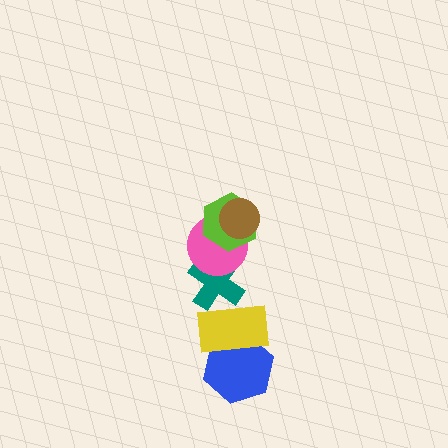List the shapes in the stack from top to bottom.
From top to bottom: the brown circle, the lime hexagon, the pink circle, the teal cross, the yellow rectangle, the blue hexagon.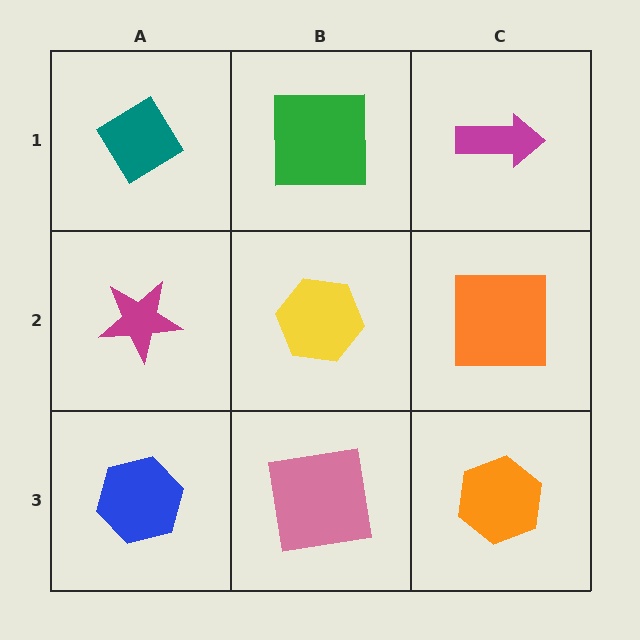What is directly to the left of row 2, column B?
A magenta star.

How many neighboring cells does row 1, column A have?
2.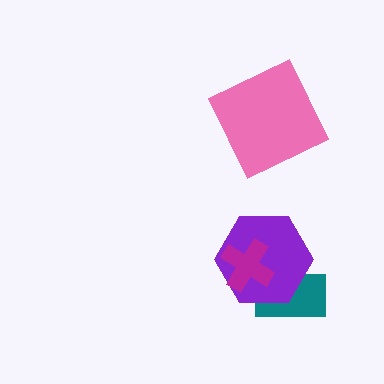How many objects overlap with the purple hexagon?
2 objects overlap with the purple hexagon.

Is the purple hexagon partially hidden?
Yes, it is partially covered by another shape.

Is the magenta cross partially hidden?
No, no other shape covers it.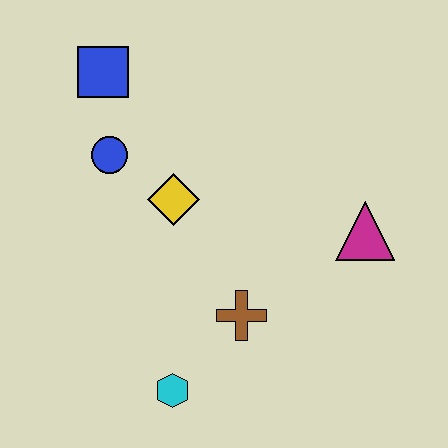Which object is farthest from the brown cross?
The blue square is farthest from the brown cross.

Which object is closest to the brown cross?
The cyan hexagon is closest to the brown cross.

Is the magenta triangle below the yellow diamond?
Yes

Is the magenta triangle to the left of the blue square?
No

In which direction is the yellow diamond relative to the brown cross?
The yellow diamond is above the brown cross.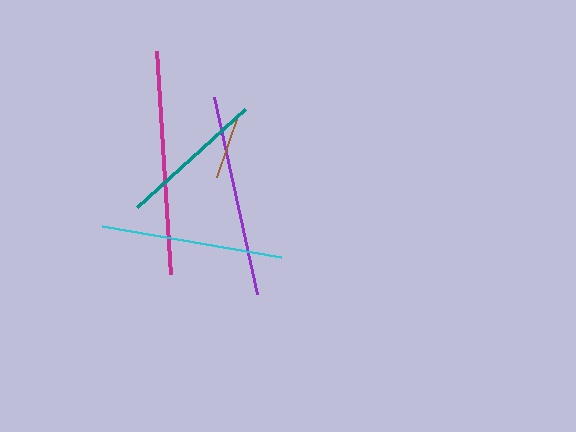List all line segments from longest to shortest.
From longest to shortest: magenta, purple, cyan, teal, brown.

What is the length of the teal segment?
The teal segment is approximately 145 pixels long.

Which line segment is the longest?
The magenta line is the longest at approximately 224 pixels.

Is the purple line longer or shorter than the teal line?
The purple line is longer than the teal line.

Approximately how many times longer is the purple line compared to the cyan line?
The purple line is approximately 1.1 times the length of the cyan line.